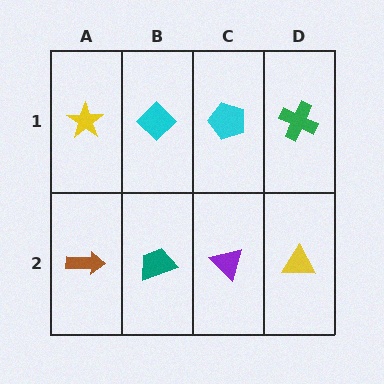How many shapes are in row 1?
4 shapes.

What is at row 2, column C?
A purple triangle.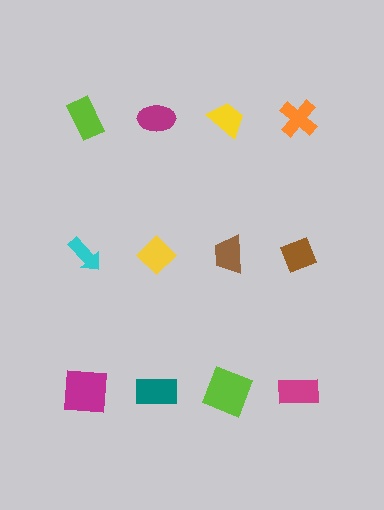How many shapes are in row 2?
4 shapes.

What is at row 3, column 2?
A teal rectangle.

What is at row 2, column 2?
A yellow diamond.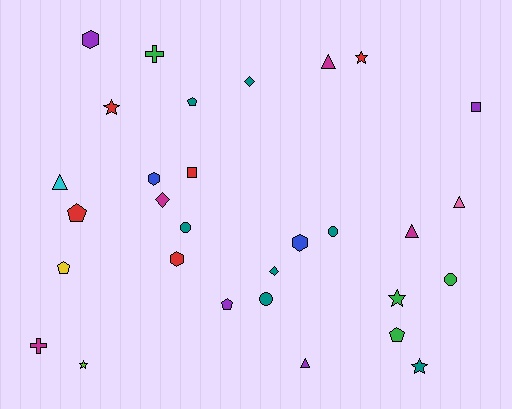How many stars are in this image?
There are 5 stars.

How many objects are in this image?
There are 30 objects.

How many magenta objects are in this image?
There are 4 magenta objects.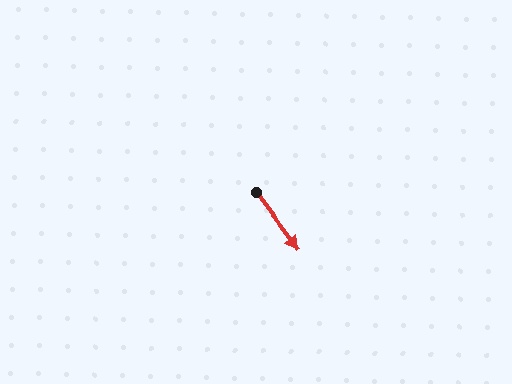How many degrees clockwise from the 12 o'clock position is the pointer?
Approximately 143 degrees.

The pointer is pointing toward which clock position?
Roughly 5 o'clock.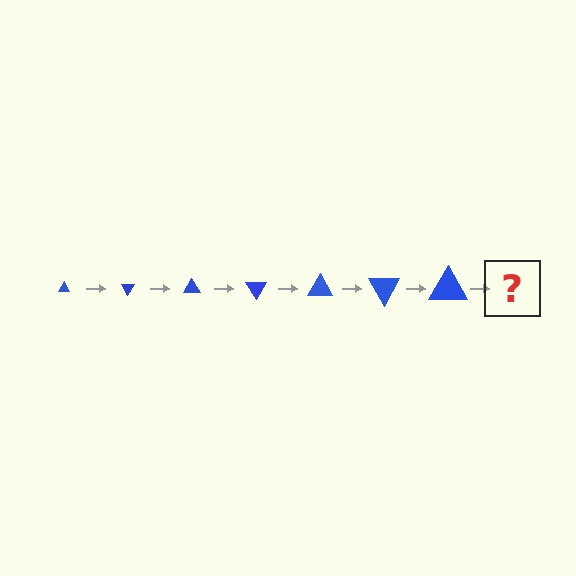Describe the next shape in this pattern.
It should be a triangle, larger than the previous one and rotated 420 degrees from the start.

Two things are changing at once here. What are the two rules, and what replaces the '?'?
The two rules are that the triangle grows larger each step and it rotates 60 degrees each step. The '?' should be a triangle, larger than the previous one and rotated 420 degrees from the start.